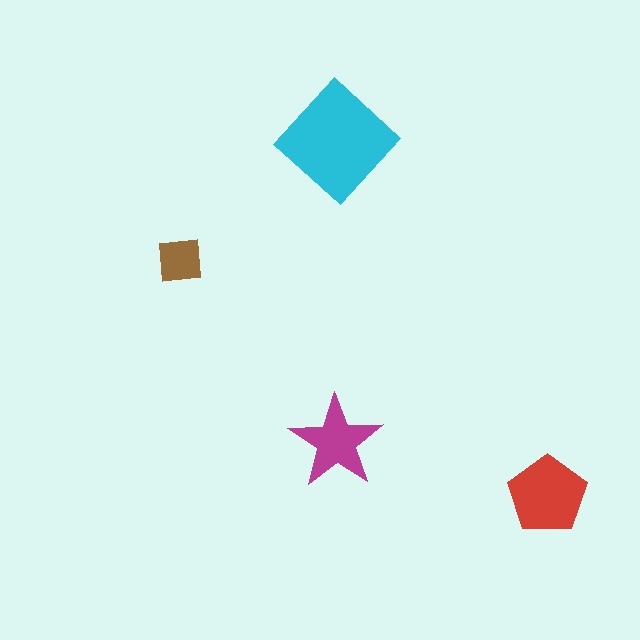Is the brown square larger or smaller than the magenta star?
Smaller.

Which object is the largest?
The cyan diamond.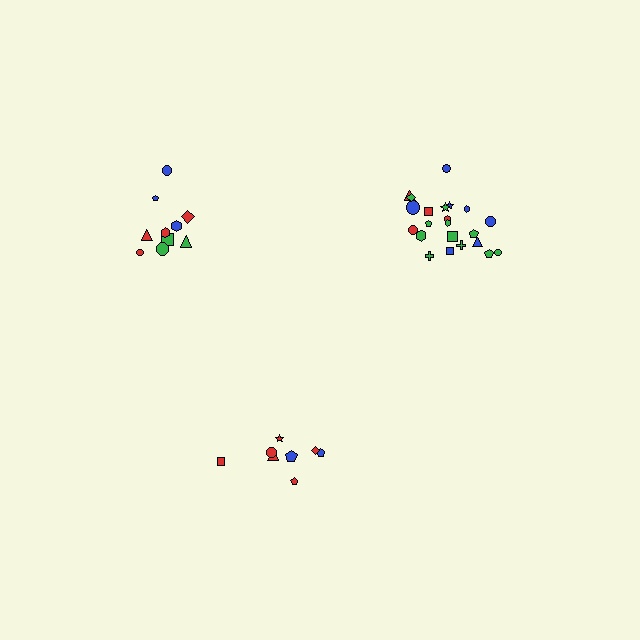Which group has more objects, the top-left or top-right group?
The top-right group.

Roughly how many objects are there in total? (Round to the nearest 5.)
Roughly 40 objects in total.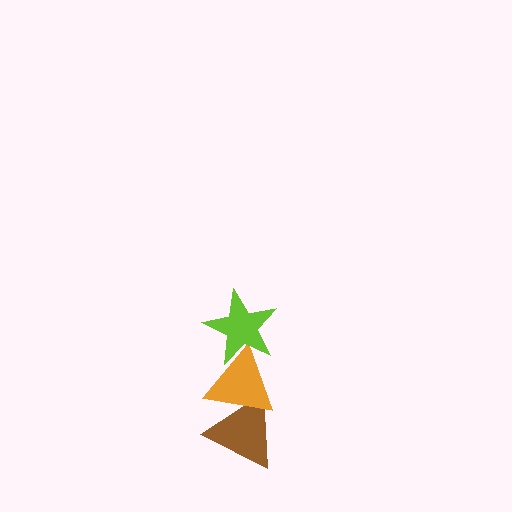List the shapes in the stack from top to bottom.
From top to bottom: the lime star, the orange triangle, the brown triangle.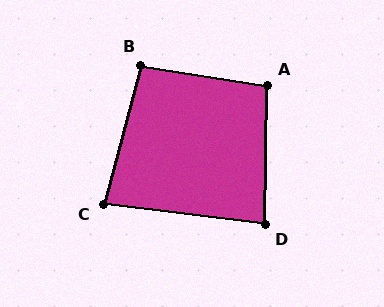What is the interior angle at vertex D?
Approximately 84 degrees (acute).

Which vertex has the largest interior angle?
A, at approximately 98 degrees.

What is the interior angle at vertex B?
Approximately 96 degrees (obtuse).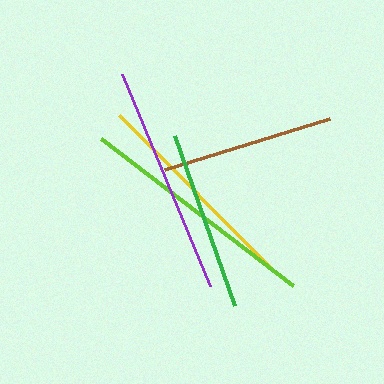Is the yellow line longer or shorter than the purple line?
The purple line is longer than the yellow line.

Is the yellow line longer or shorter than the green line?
The yellow line is longer than the green line.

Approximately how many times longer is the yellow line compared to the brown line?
The yellow line is approximately 1.3 times the length of the brown line.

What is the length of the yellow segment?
The yellow segment is approximately 225 pixels long.